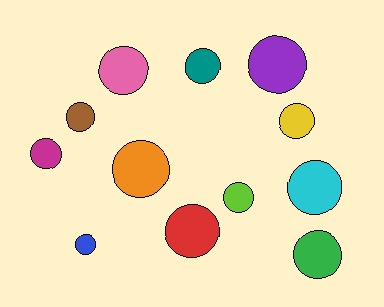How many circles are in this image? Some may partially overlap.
There are 12 circles.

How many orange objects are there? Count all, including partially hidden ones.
There is 1 orange object.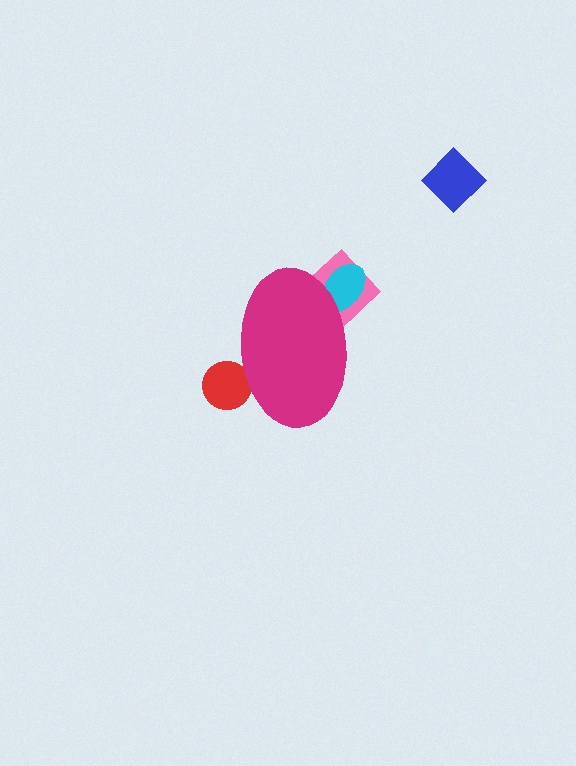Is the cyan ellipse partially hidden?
Yes, the cyan ellipse is partially hidden behind the magenta ellipse.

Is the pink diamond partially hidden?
Yes, the pink diamond is partially hidden behind the magenta ellipse.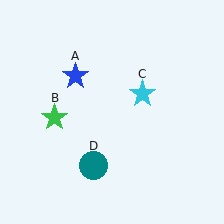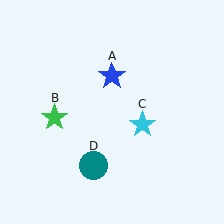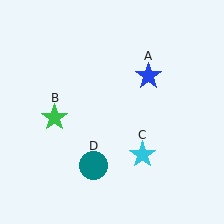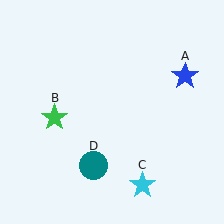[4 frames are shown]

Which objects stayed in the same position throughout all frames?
Green star (object B) and teal circle (object D) remained stationary.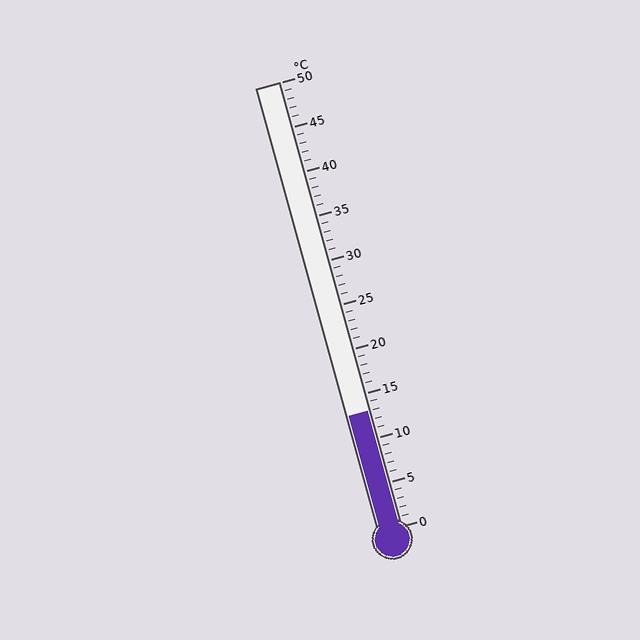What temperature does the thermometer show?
The thermometer shows approximately 13°C.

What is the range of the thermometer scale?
The thermometer scale ranges from 0°C to 50°C.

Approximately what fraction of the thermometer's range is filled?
The thermometer is filled to approximately 25% of its range.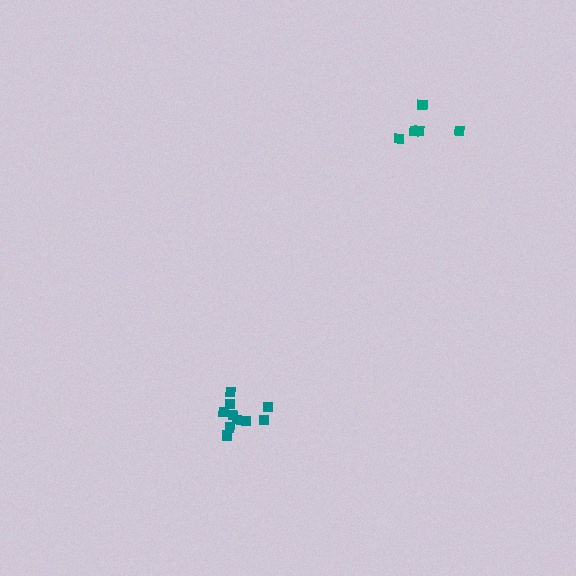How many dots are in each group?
Group 1: 10 dots, Group 2: 5 dots (15 total).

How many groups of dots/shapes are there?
There are 2 groups.